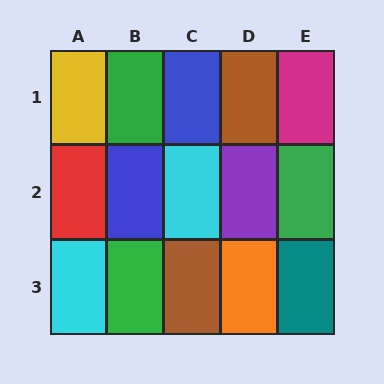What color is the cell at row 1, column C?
Blue.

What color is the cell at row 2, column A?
Red.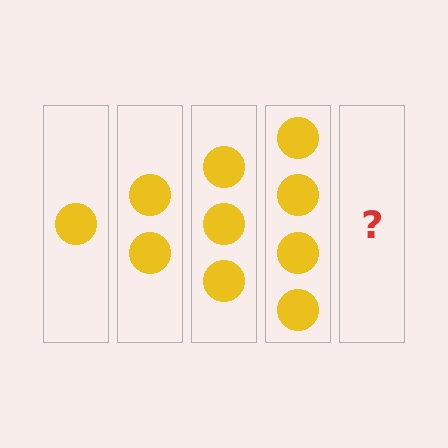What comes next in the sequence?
The next element should be 5 circles.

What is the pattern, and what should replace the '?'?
The pattern is that each step adds one more circle. The '?' should be 5 circles.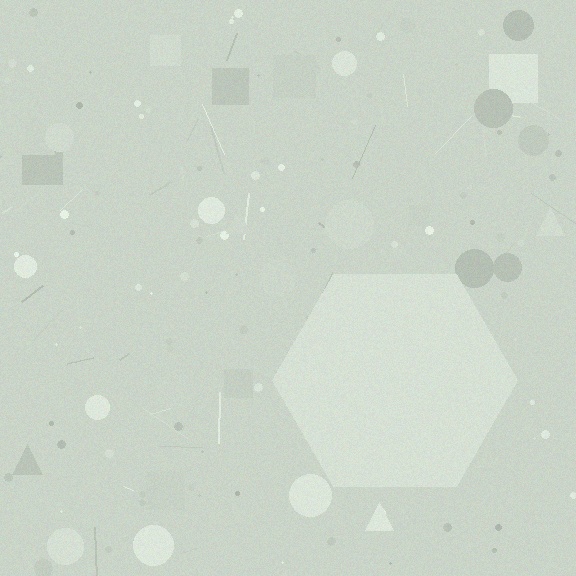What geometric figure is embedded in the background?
A hexagon is embedded in the background.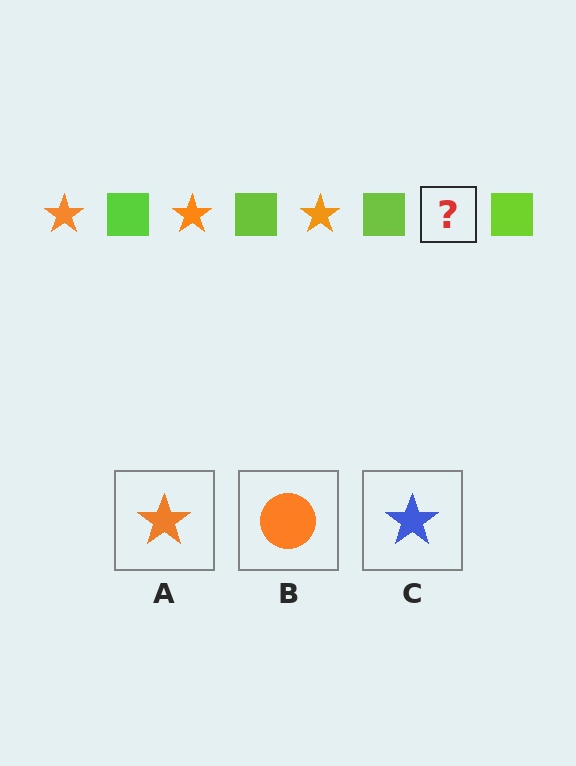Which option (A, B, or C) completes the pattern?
A.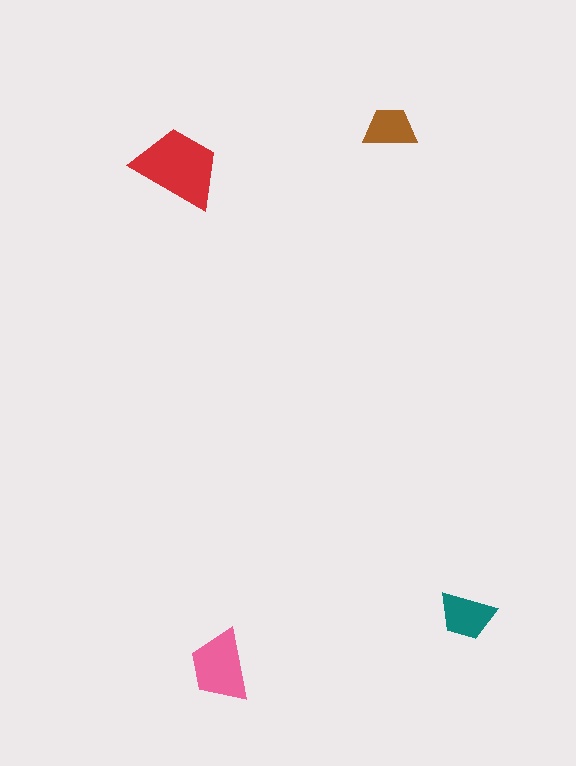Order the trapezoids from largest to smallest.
the red one, the pink one, the teal one, the brown one.